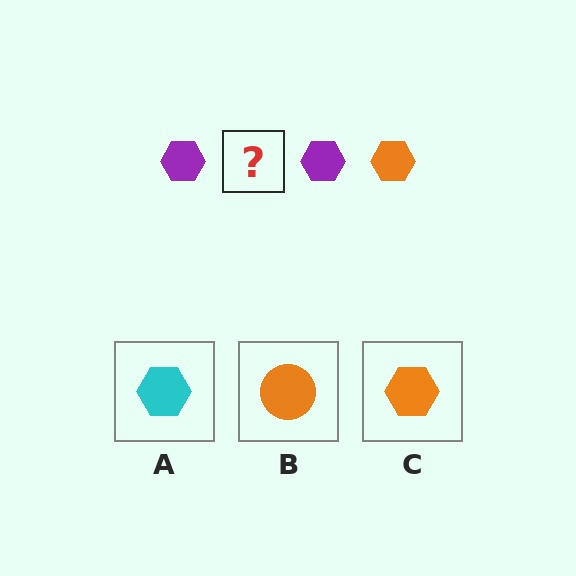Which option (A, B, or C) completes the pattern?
C.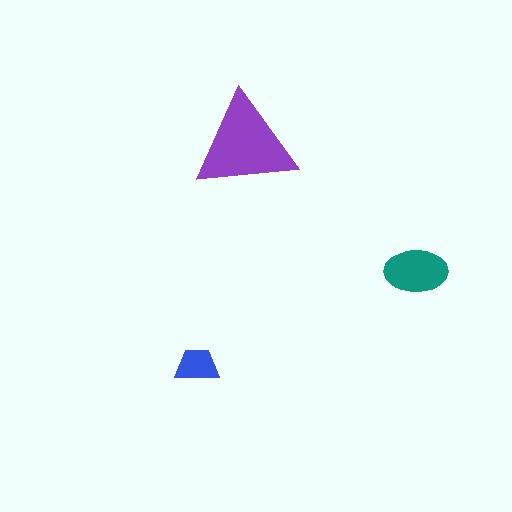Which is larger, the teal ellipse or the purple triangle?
The purple triangle.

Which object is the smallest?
The blue trapezoid.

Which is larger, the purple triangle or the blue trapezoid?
The purple triangle.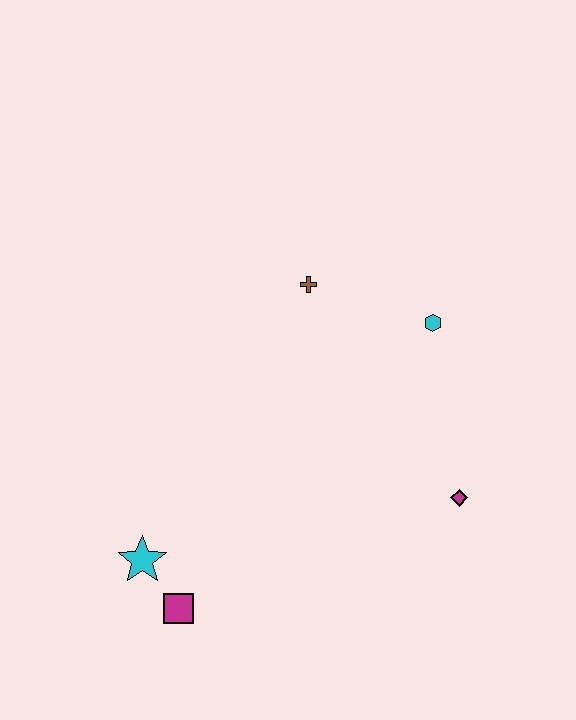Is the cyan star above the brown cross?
No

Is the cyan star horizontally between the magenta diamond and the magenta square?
No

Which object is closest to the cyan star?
The magenta square is closest to the cyan star.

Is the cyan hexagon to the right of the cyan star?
Yes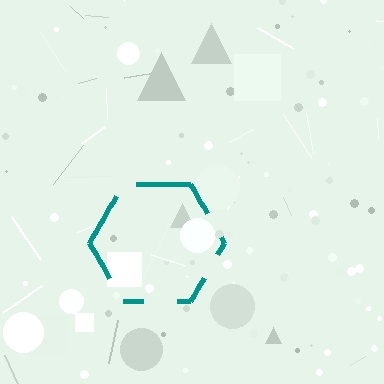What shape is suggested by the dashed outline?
The dashed outline suggests a hexagon.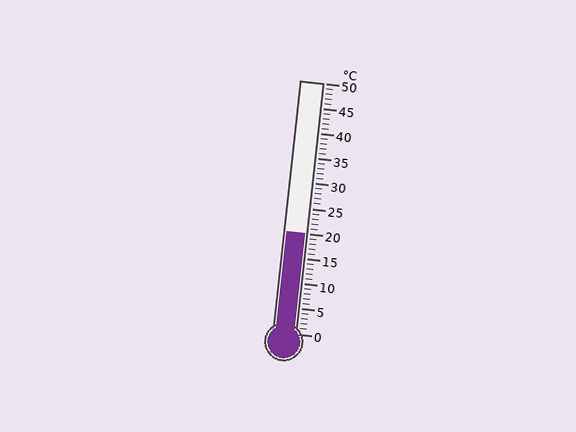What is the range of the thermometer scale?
The thermometer scale ranges from 0°C to 50°C.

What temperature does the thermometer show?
The thermometer shows approximately 20°C.